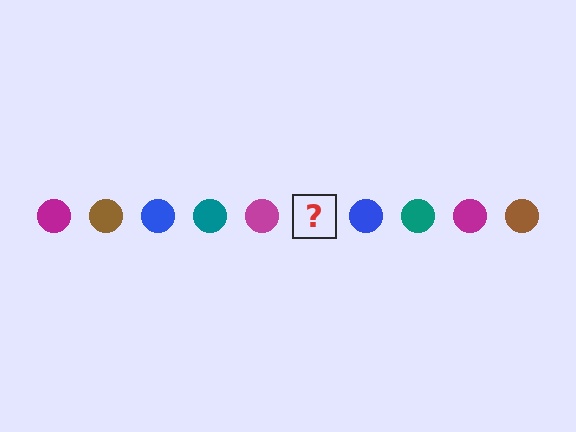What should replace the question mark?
The question mark should be replaced with a brown circle.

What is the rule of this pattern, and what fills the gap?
The rule is that the pattern cycles through magenta, brown, blue, teal circles. The gap should be filled with a brown circle.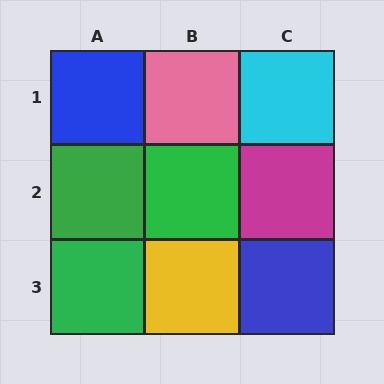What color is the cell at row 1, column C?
Cyan.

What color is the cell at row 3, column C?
Blue.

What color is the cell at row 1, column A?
Blue.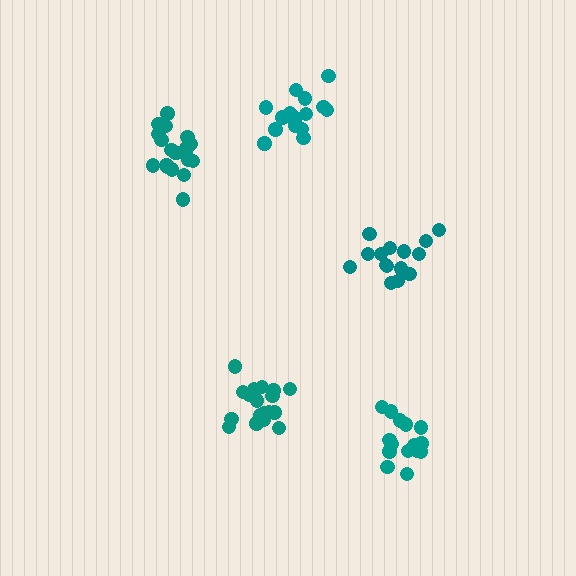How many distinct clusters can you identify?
There are 5 distinct clusters.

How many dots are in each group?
Group 1: 15 dots, Group 2: 16 dots, Group 3: 16 dots, Group 4: 19 dots, Group 5: 19 dots (85 total).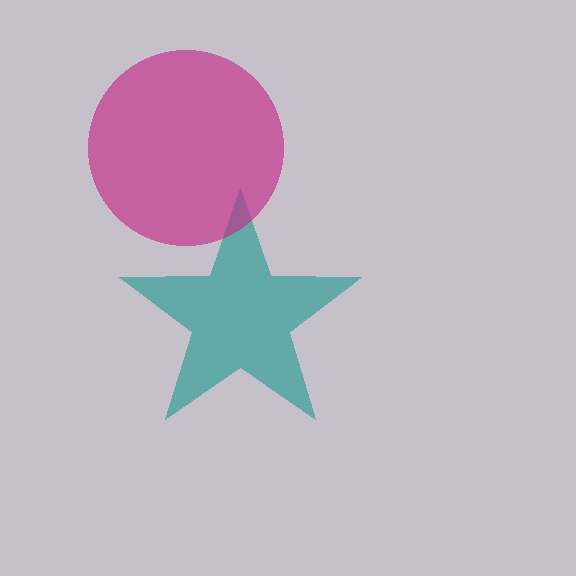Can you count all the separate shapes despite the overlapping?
Yes, there are 2 separate shapes.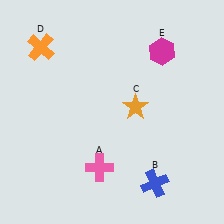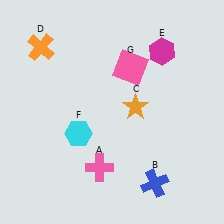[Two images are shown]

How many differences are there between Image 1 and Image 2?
There are 2 differences between the two images.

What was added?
A cyan hexagon (F), a pink square (G) were added in Image 2.